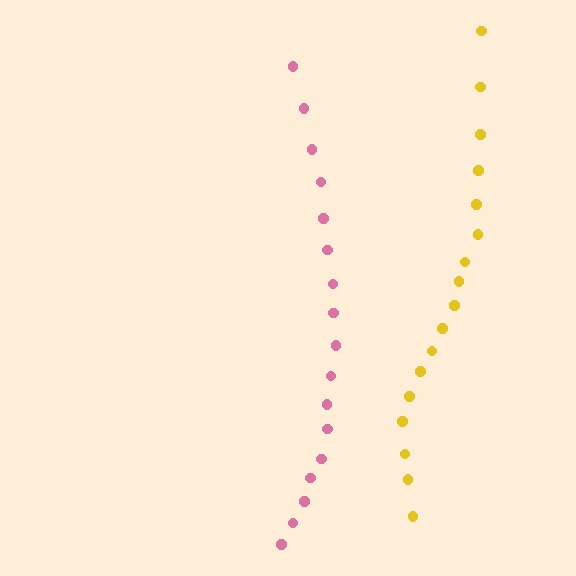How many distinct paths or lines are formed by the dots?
There are 2 distinct paths.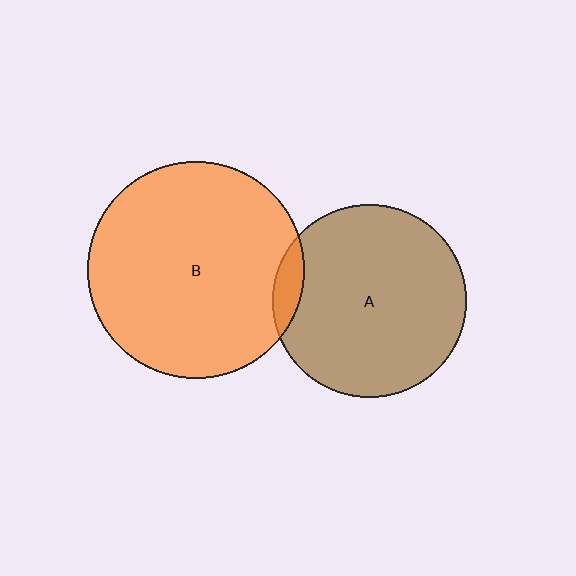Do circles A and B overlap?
Yes.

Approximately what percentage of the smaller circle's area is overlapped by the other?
Approximately 5%.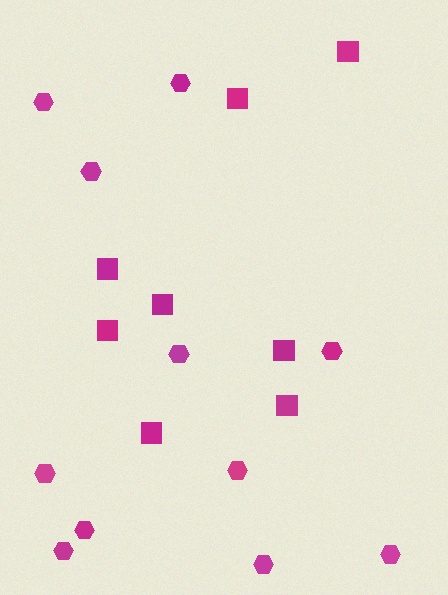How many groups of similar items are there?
There are 2 groups: one group of hexagons (11) and one group of squares (8).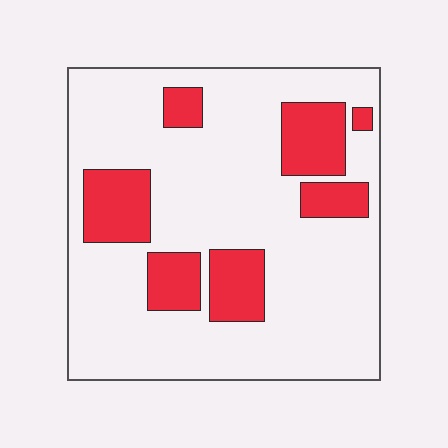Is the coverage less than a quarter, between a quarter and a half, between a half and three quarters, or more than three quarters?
Less than a quarter.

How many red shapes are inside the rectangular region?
7.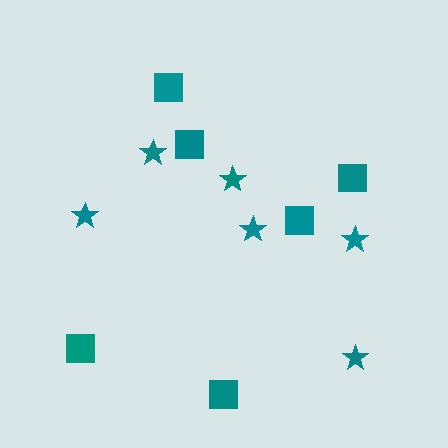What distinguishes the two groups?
There are 2 groups: one group of squares (6) and one group of stars (6).